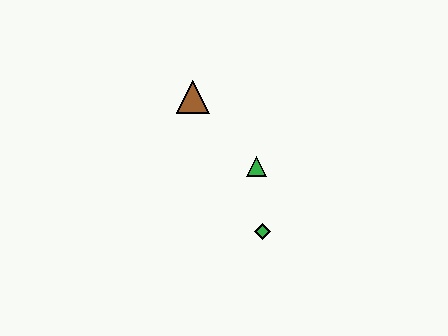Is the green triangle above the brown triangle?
No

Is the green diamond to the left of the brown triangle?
No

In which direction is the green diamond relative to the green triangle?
The green diamond is below the green triangle.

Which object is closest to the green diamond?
The green triangle is closest to the green diamond.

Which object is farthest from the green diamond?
The brown triangle is farthest from the green diamond.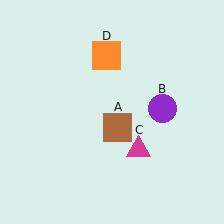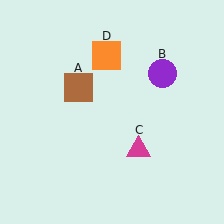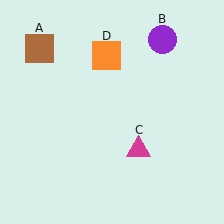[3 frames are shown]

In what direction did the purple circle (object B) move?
The purple circle (object B) moved up.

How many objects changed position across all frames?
2 objects changed position: brown square (object A), purple circle (object B).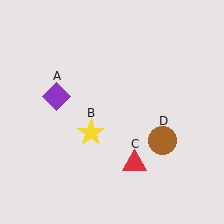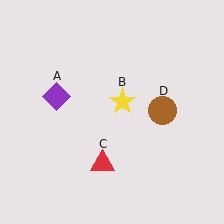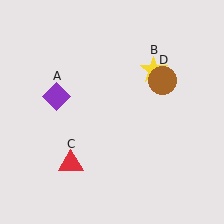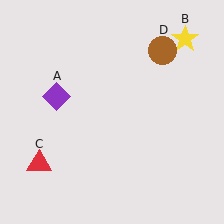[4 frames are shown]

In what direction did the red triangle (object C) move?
The red triangle (object C) moved left.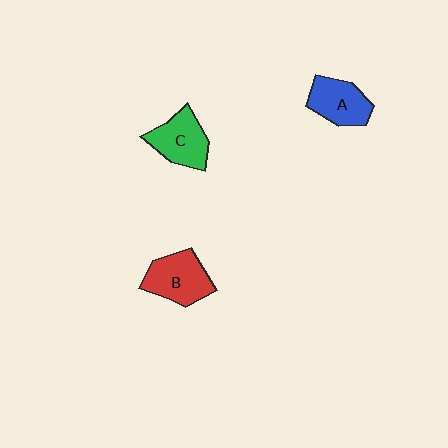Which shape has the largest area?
Shape B (red).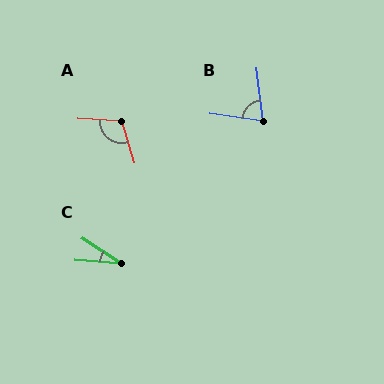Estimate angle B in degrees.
Approximately 75 degrees.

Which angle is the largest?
A, at approximately 111 degrees.